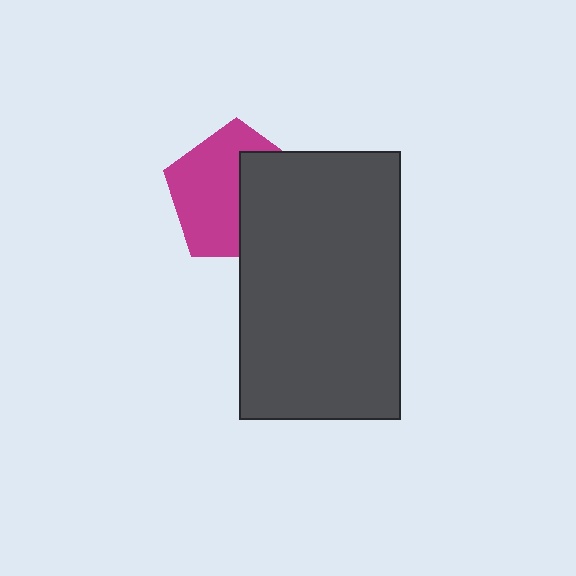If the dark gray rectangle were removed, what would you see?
You would see the complete magenta pentagon.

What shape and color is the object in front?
The object in front is a dark gray rectangle.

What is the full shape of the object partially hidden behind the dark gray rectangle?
The partially hidden object is a magenta pentagon.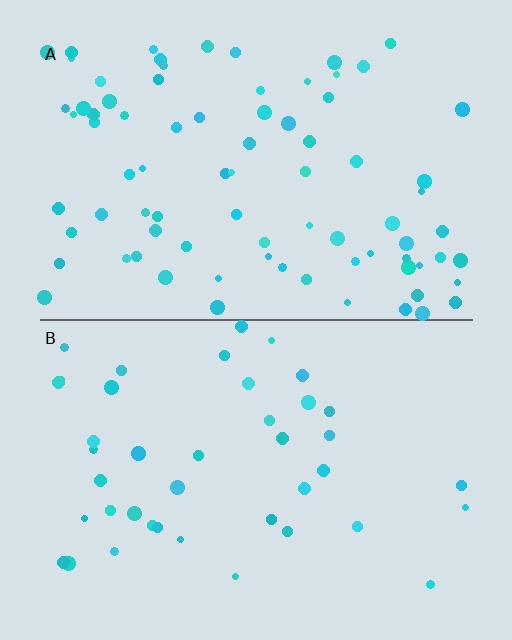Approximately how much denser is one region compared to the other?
Approximately 2.0× — region A over region B.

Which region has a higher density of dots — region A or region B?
A (the top).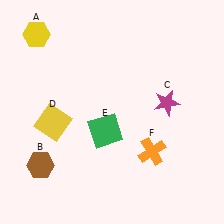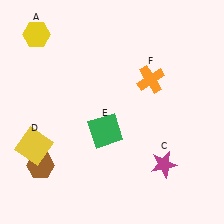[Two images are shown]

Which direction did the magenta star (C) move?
The magenta star (C) moved down.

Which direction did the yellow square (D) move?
The yellow square (D) moved down.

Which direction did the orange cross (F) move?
The orange cross (F) moved up.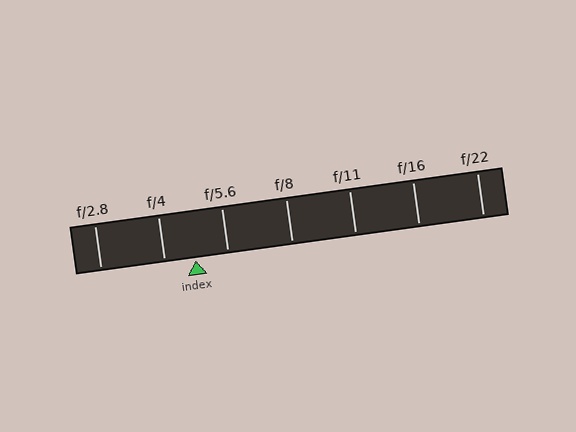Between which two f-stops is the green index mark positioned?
The index mark is between f/4 and f/5.6.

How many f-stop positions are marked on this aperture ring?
There are 7 f-stop positions marked.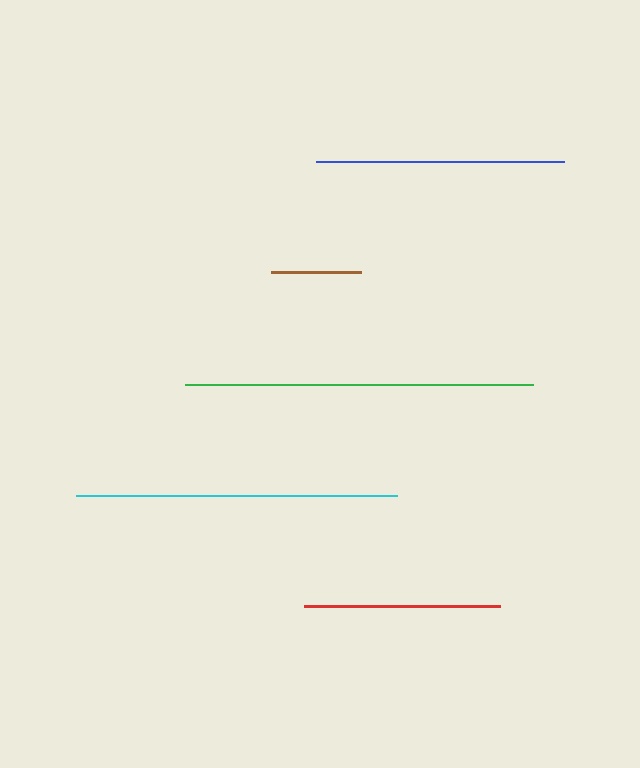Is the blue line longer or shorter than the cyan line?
The cyan line is longer than the blue line.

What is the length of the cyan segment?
The cyan segment is approximately 321 pixels long.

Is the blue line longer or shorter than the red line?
The blue line is longer than the red line.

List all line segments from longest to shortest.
From longest to shortest: green, cyan, blue, red, brown.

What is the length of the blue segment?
The blue segment is approximately 249 pixels long.